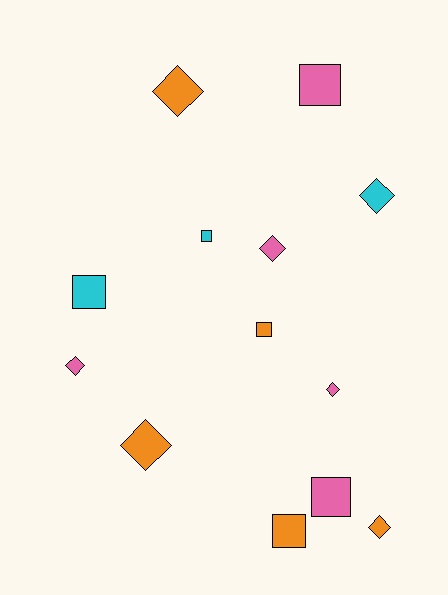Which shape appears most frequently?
Diamond, with 7 objects.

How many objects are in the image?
There are 13 objects.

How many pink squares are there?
There are 2 pink squares.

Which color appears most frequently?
Orange, with 5 objects.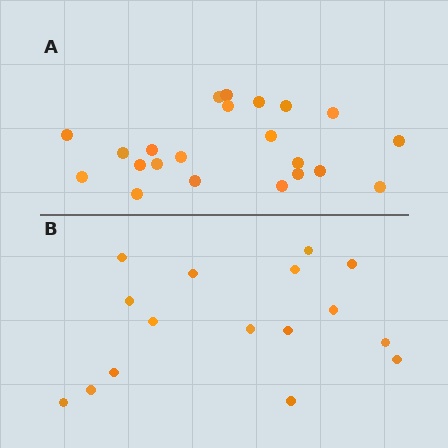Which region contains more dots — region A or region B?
Region A (the top region) has more dots.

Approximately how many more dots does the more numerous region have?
Region A has about 6 more dots than region B.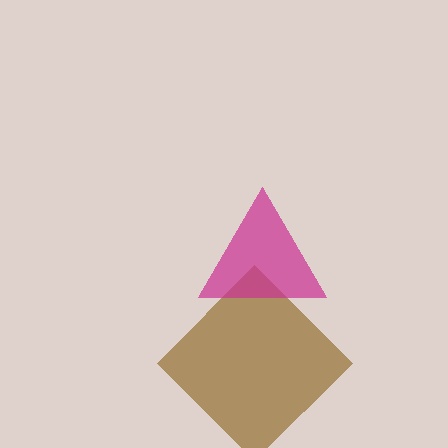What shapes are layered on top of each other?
The layered shapes are: a brown diamond, a magenta triangle.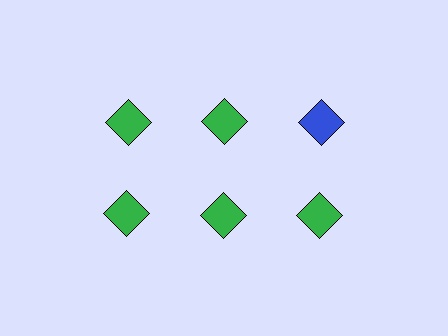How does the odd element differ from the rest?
It has a different color: blue instead of green.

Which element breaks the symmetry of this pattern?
The blue diamond in the top row, center column breaks the symmetry. All other shapes are green diamonds.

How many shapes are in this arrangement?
There are 6 shapes arranged in a grid pattern.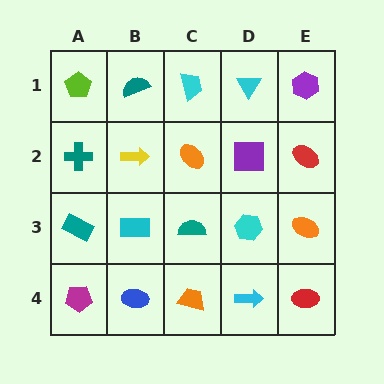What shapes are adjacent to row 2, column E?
A purple hexagon (row 1, column E), an orange ellipse (row 3, column E), a purple square (row 2, column D).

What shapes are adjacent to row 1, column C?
An orange ellipse (row 2, column C), a teal semicircle (row 1, column B), a cyan triangle (row 1, column D).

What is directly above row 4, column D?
A cyan hexagon.